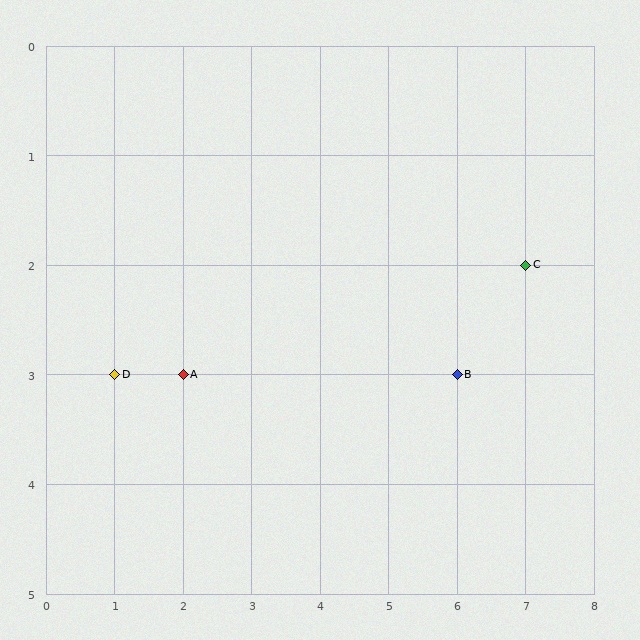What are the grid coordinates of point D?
Point D is at grid coordinates (1, 3).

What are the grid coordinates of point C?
Point C is at grid coordinates (7, 2).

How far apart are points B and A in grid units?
Points B and A are 4 columns apart.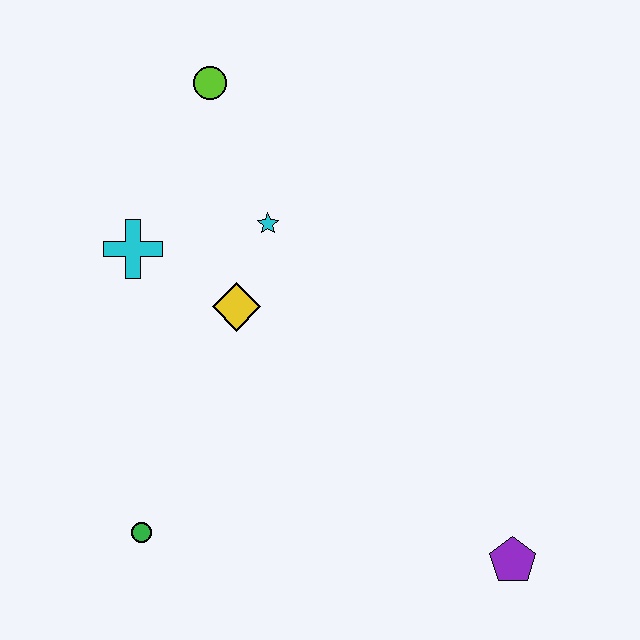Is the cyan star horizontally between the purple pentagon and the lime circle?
Yes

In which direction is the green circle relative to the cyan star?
The green circle is below the cyan star.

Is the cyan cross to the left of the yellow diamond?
Yes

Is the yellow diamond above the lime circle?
No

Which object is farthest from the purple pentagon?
The lime circle is farthest from the purple pentagon.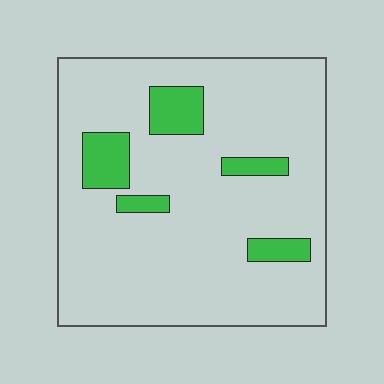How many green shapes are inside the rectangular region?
5.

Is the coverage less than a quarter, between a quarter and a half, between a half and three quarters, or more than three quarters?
Less than a quarter.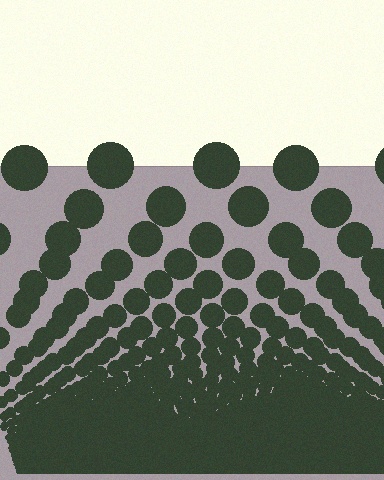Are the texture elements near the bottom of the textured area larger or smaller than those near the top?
Smaller. The gradient is inverted — elements near the bottom are smaller and denser.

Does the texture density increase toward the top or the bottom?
Density increases toward the bottom.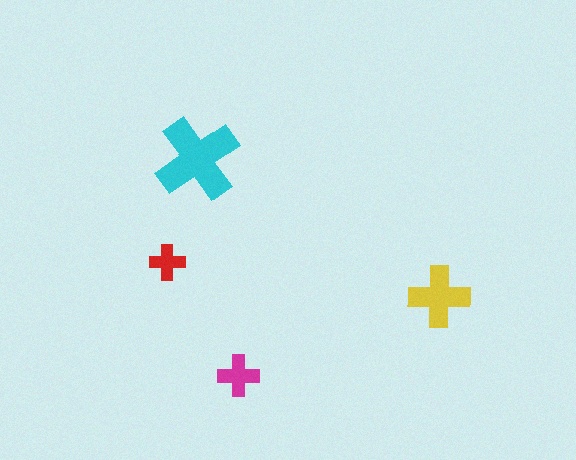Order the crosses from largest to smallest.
the cyan one, the yellow one, the magenta one, the red one.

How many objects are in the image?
There are 4 objects in the image.